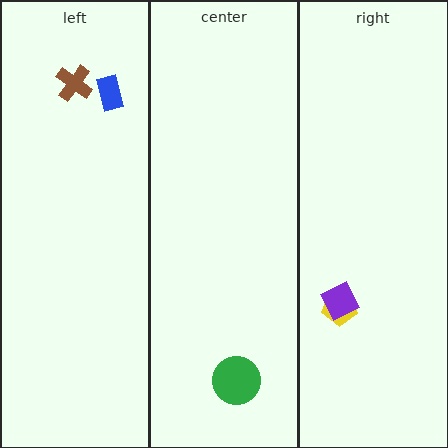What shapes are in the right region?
The yellow pentagon, the purple diamond.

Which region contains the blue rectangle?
The left region.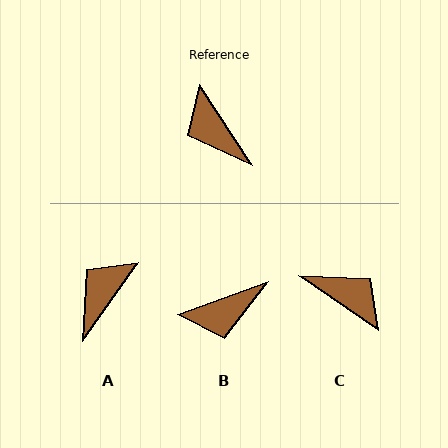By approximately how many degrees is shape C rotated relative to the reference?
Approximately 158 degrees clockwise.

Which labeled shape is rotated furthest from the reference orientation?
C, about 158 degrees away.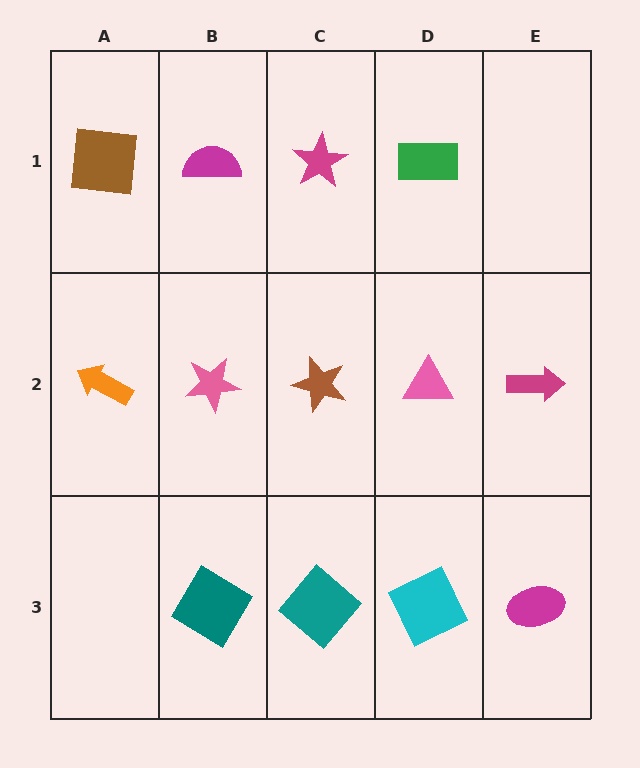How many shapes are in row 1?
4 shapes.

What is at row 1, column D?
A green rectangle.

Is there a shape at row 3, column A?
No, that cell is empty.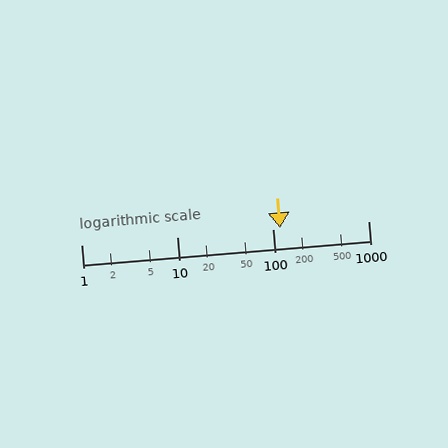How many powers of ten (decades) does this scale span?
The scale spans 3 decades, from 1 to 1000.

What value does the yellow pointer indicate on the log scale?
The pointer indicates approximately 120.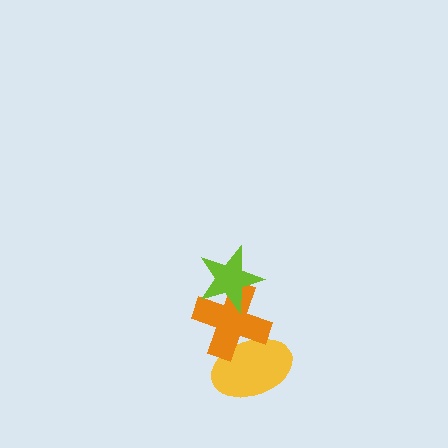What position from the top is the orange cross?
The orange cross is 2nd from the top.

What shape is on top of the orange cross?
The lime star is on top of the orange cross.